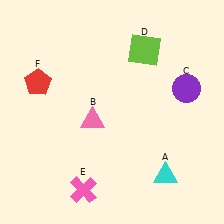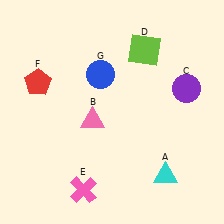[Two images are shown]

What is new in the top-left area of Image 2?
A blue circle (G) was added in the top-left area of Image 2.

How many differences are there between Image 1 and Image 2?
There is 1 difference between the two images.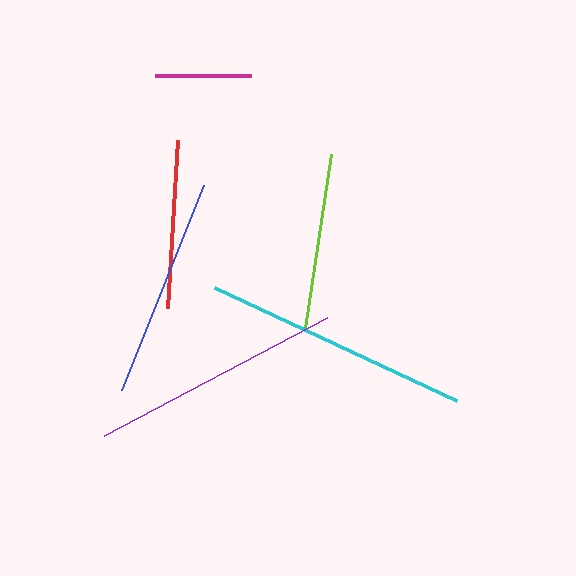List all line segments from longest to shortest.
From longest to shortest: cyan, purple, blue, lime, red, magenta.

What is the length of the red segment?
The red segment is approximately 168 pixels long.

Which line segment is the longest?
The cyan line is the longest at approximately 267 pixels.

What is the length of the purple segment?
The purple segment is approximately 252 pixels long.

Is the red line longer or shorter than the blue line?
The blue line is longer than the red line.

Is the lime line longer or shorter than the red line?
The lime line is longer than the red line.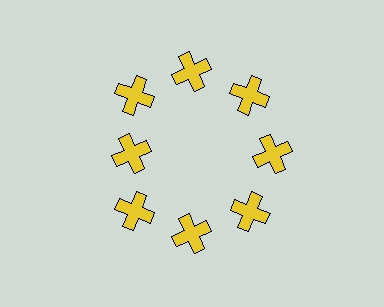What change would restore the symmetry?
The symmetry would be restored by moving it outward, back onto the ring so that all 8 crosses sit at equal angles and equal distance from the center.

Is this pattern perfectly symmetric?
No. The 8 yellow crosses are arranged in a ring, but one element near the 9 o'clock position is pulled inward toward the center, breaking the 8-fold rotational symmetry.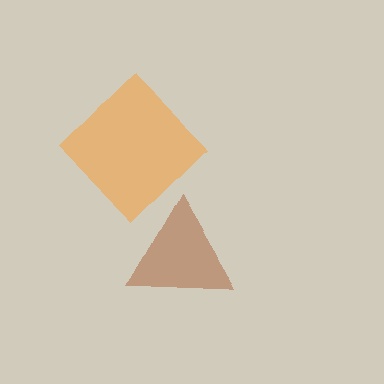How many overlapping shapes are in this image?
There are 2 overlapping shapes in the image.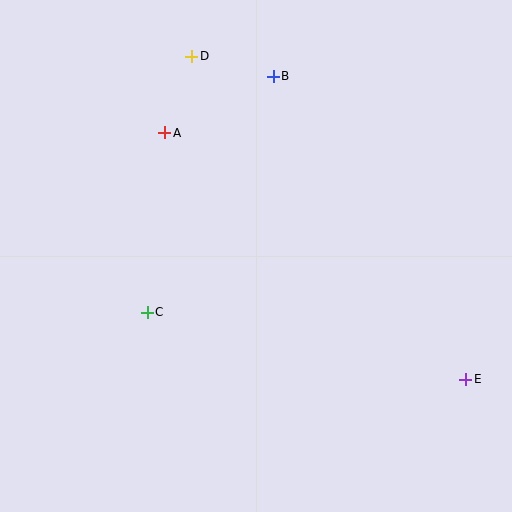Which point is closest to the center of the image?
Point C at (147, 312) is closest to the center.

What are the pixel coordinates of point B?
Point B is at (273, 76).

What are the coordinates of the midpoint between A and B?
The midpoint between A and B is at (219, 104).